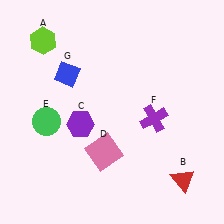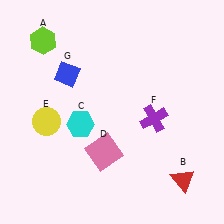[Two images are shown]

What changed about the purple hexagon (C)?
In Image 1, C is purple. In Image 2, it changed to cyan.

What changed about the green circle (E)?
In Image 1, E is green. In Image 2, it changed to yellow.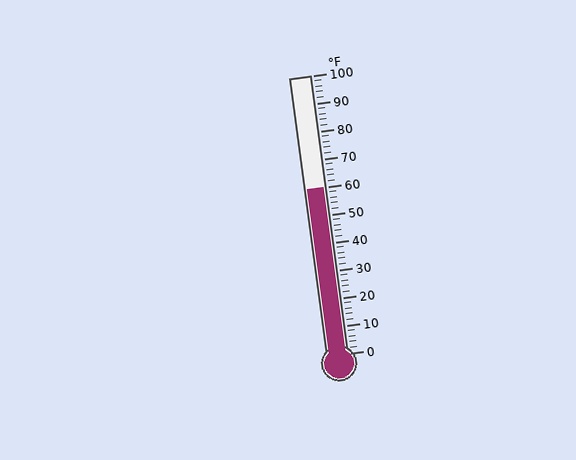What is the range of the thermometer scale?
The thermometer scale ranges from 0°F to 100°F.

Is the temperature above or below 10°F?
The temperature is above 10°F.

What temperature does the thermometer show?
The thermometer shows approximately 60°F.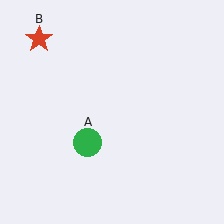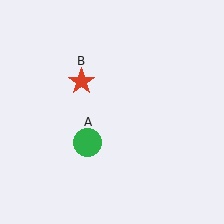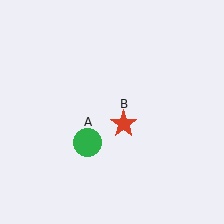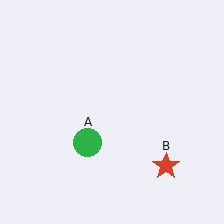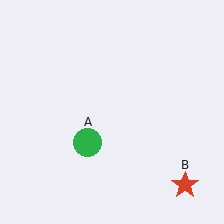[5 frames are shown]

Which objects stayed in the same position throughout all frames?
Green circle (object A) remained stationary.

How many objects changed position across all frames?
1 object changed position: red star (object B).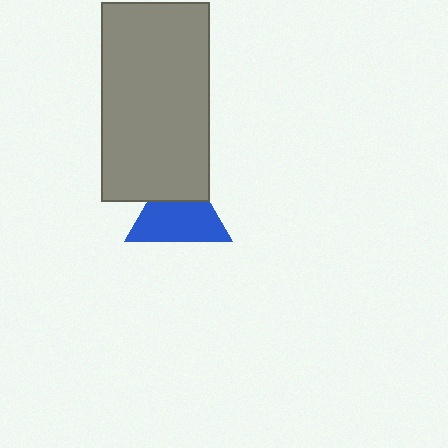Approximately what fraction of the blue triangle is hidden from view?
Roughly 33% of the blue triangle is hidden behind the gray rectangle.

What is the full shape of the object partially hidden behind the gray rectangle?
The partially hidden object is a blue triangle.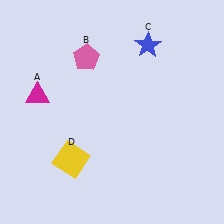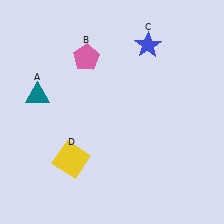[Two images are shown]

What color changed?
The triangle (A) changed from magenta in Image 1 to teal in Image 2.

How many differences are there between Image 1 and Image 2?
There is 1 difference between the two images.